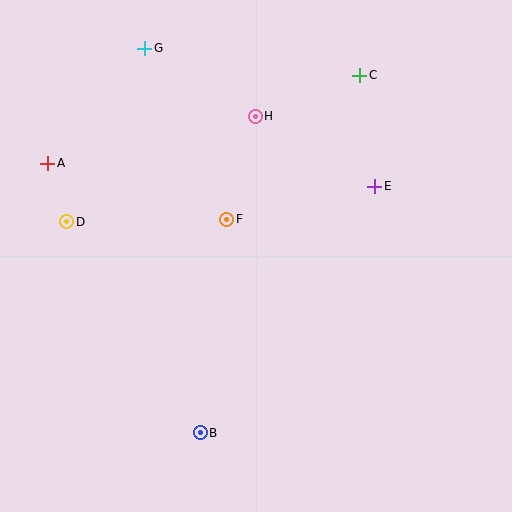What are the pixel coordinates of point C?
Point C is at (360, 75).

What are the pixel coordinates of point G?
Point G is at (145, 48).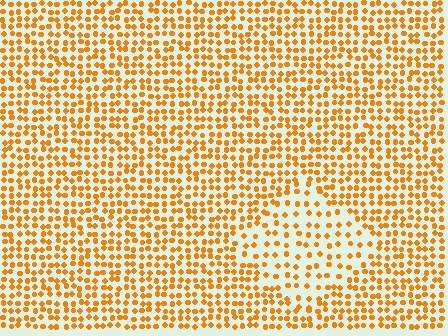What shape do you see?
I see a diamond.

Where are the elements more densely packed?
The elements are more densely packed outside the diamond boundary.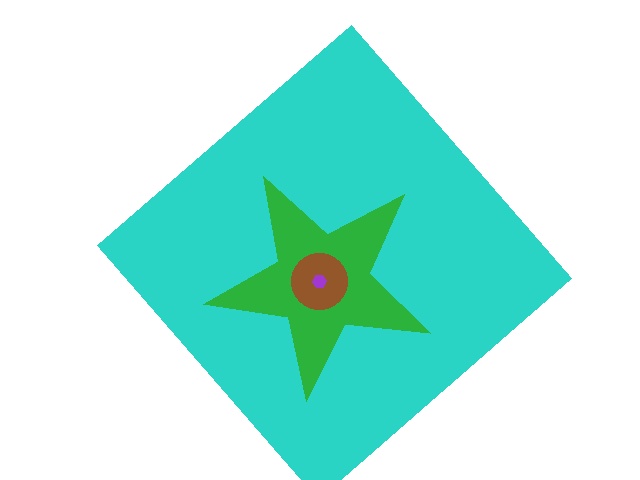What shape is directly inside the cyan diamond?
The green star.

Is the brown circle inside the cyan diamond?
Yes.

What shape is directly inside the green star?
The brown circle.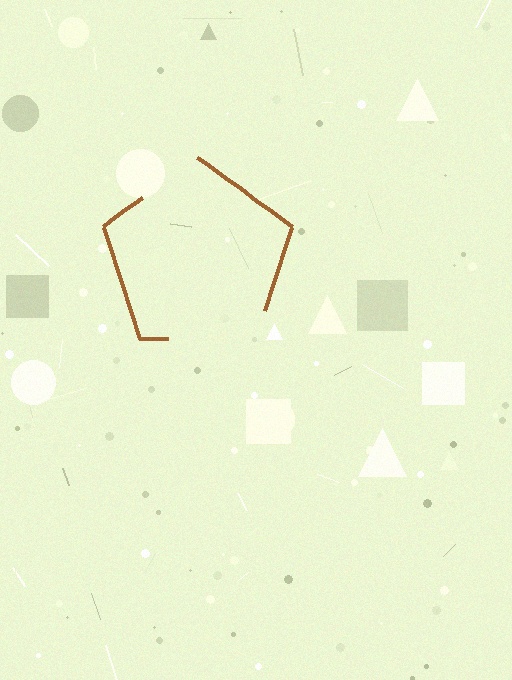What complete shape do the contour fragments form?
The contour fragments form a pentagon.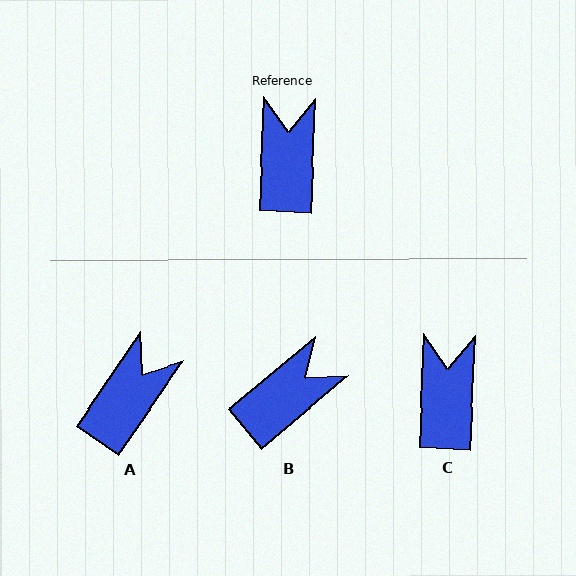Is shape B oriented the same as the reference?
No, it is off by about 47 degrees.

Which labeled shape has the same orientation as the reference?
C.